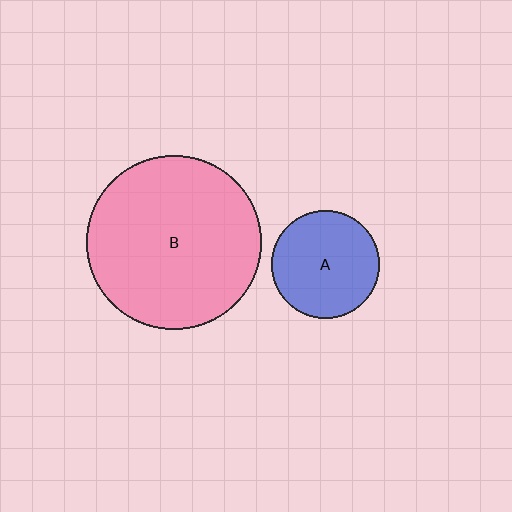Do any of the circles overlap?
No, none of the circles overlap.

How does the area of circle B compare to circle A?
Approximately 2.6 times.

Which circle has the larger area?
Circle B (pink).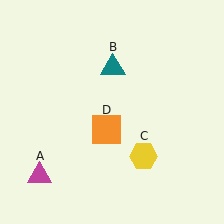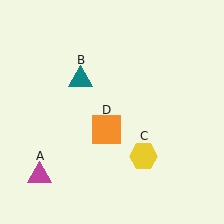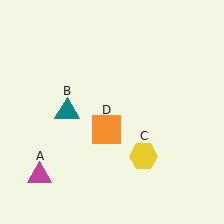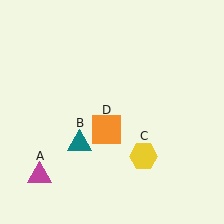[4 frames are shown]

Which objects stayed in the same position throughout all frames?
Magenta triangle (object A) and yellow hexagon (object C) and orange square (object D) remained stationary.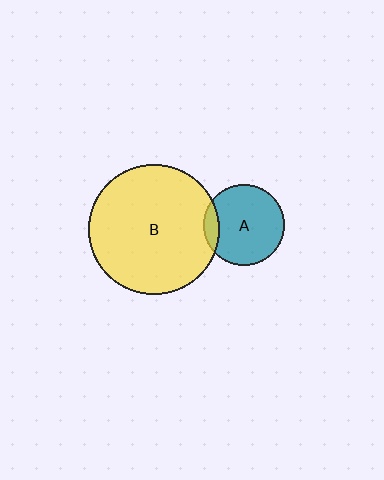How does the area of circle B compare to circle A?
Approximately 2.6 times.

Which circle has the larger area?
Circle B (yellow).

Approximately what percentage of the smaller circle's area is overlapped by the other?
Approximately 10%.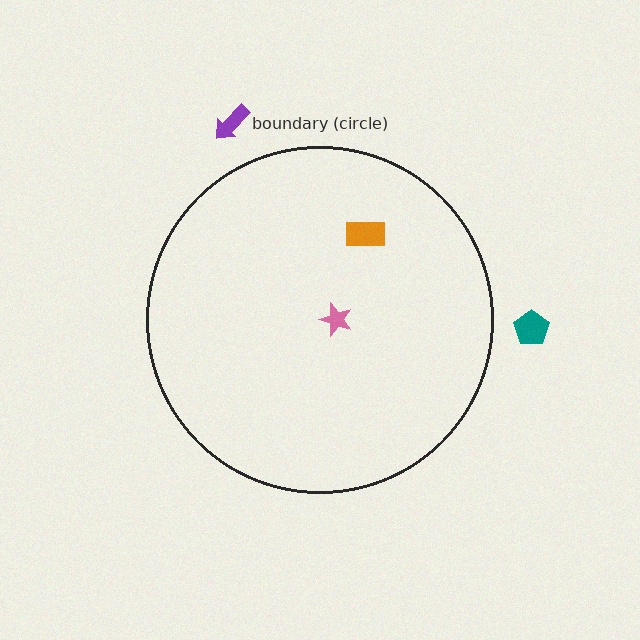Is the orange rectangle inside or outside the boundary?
Inside.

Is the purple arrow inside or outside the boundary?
Outside.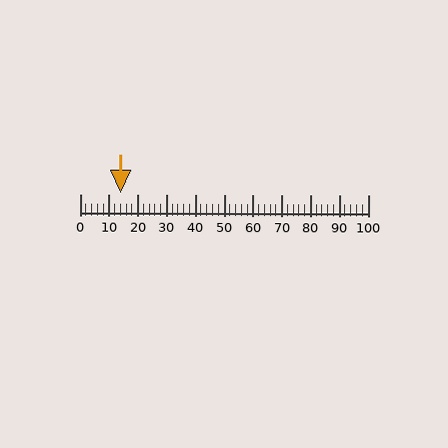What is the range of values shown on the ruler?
The ruler shows values from 0 to 100.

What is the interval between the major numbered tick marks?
The major tick marks are spaced 10 units apart.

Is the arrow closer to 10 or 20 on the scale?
The arrow is closer to 10.